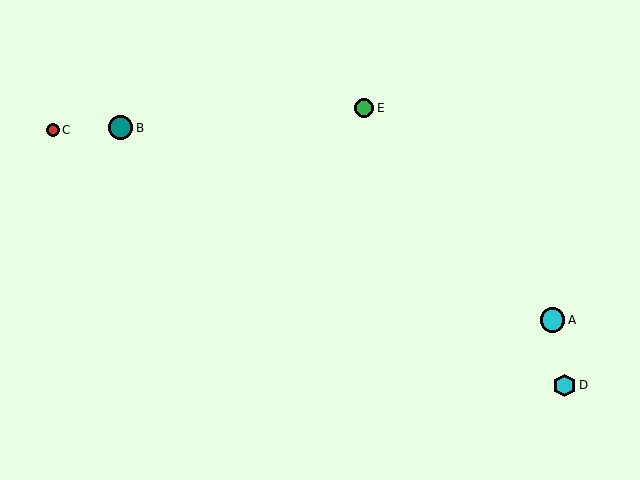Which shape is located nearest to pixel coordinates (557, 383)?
The cyan hexagon (labeled D) at (565, 386) is nearest to that location.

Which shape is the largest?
The cyan circle (labeled A) is the largest.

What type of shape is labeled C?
Shape C is a red circle.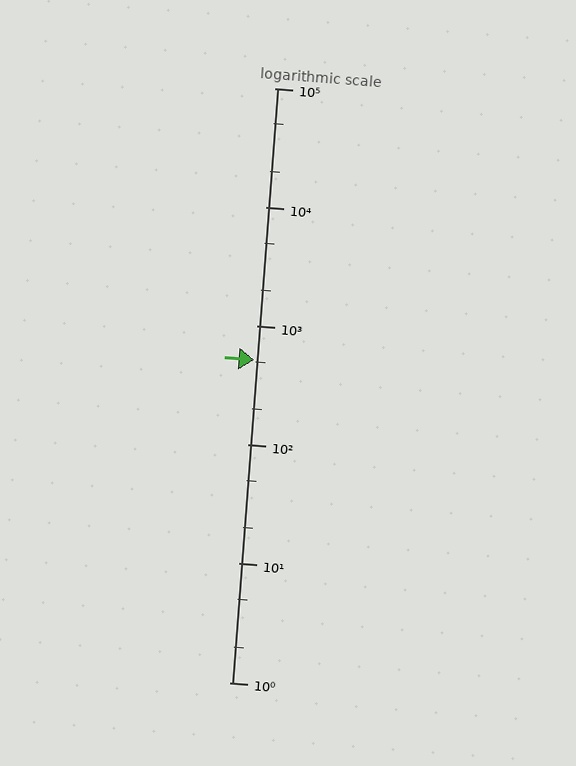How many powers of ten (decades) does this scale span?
The scale spans 5 decades, from 1 to 100000.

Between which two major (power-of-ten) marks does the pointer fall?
The pointer is between 100 and 1000.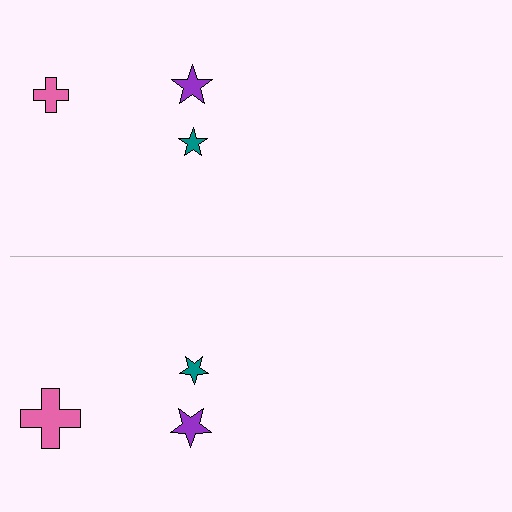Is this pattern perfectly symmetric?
No, the pattern is not perfectly symmetric. The pink cross on the bottom side has a different size than its mirror counterpart.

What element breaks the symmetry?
The pink cross on the bottom side has a different size than its mirror counterpart.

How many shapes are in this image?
There are 6 shapes in this image.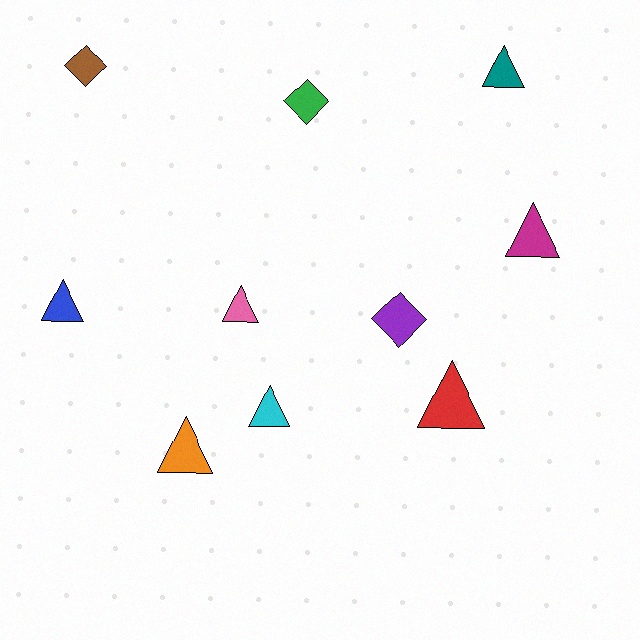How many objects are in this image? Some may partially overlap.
There are 10 objects.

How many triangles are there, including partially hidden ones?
There are 7 triangles.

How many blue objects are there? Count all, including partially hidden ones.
There is 1 blue object.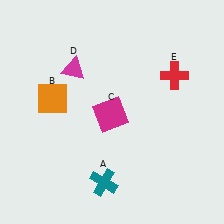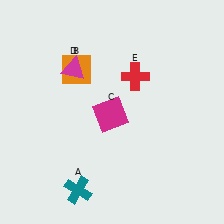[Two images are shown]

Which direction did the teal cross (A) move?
The teal cross (A) moved left.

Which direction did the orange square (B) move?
The orange square (B) moved up.